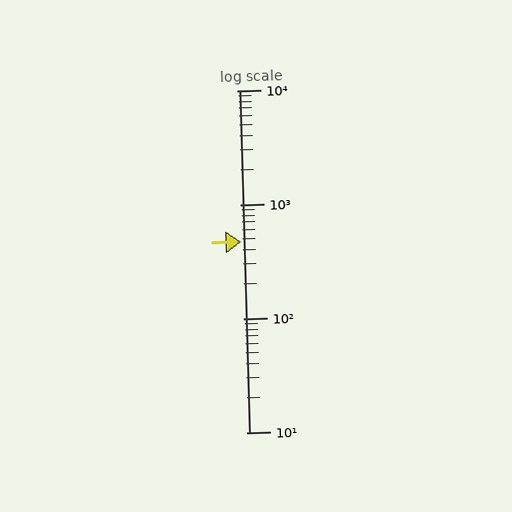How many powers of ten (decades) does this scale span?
The scale spans 3 decades, from 10 to 10000.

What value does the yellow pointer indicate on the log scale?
The pointer indicates approximately 470.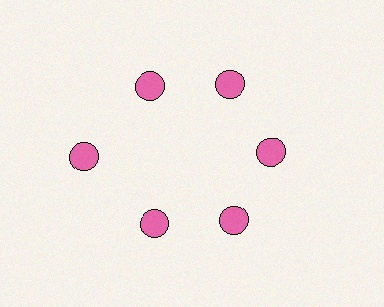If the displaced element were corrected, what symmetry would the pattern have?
It would have 6-fold rotational symmetry — the pattern would map onto itself every 60 degrees.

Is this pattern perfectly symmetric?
No. The 6 pink circles are arranged in a ring, but one element near the 9 o'clock position is pushed outward from the center, breaking the 6-fold rotational symmetry.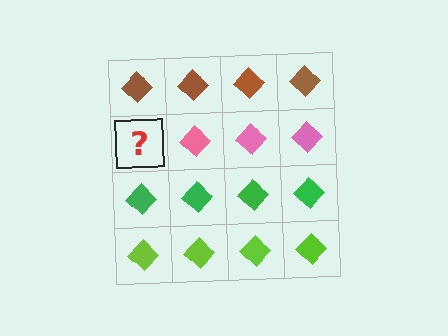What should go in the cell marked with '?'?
The missing cell should contain a pink diamond.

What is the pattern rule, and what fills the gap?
The rule is that each row has a consistent color. The gap should be filled with a pink diamond.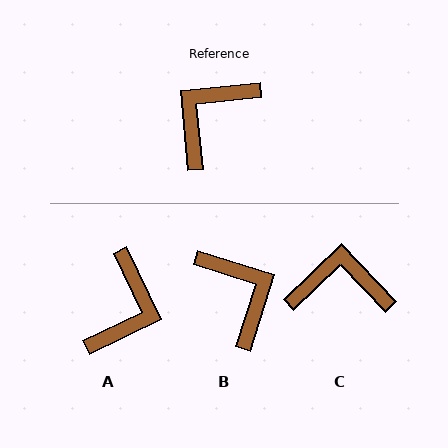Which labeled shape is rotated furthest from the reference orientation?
A, about 160 degrees away.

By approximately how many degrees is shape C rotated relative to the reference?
Approximately 52 degrees clockwise.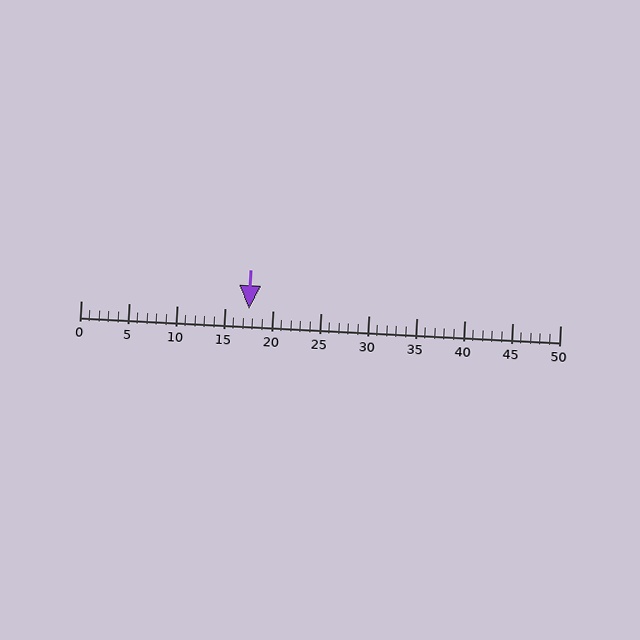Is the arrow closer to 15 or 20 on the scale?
The arrow is closer to 20.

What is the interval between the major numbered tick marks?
The major tick marks are spaced 5 units apart.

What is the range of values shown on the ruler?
The ruler shows values from 0 to 50.